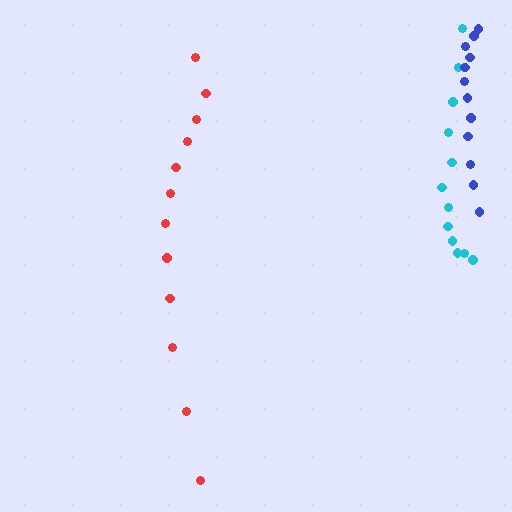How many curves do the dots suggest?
There are 3 distinct paths.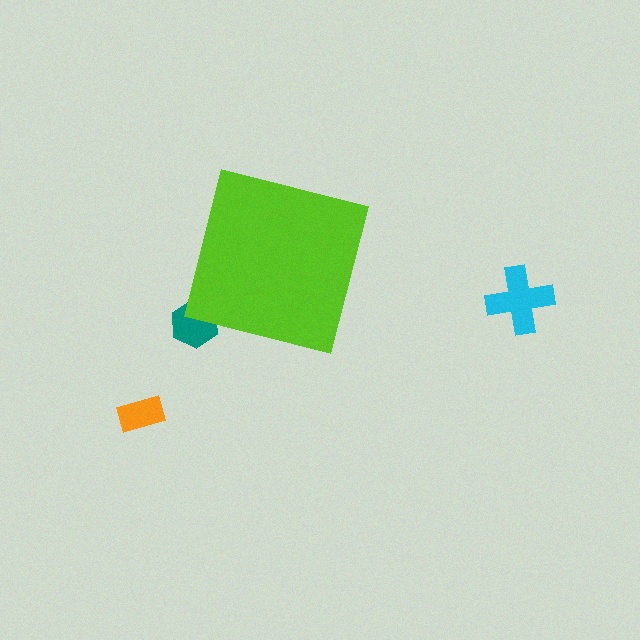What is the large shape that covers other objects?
A lime square.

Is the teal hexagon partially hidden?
Yes, the teal hexagon is partially hidden behind the lime square.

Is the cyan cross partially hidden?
No, the cyan cross is fully visible.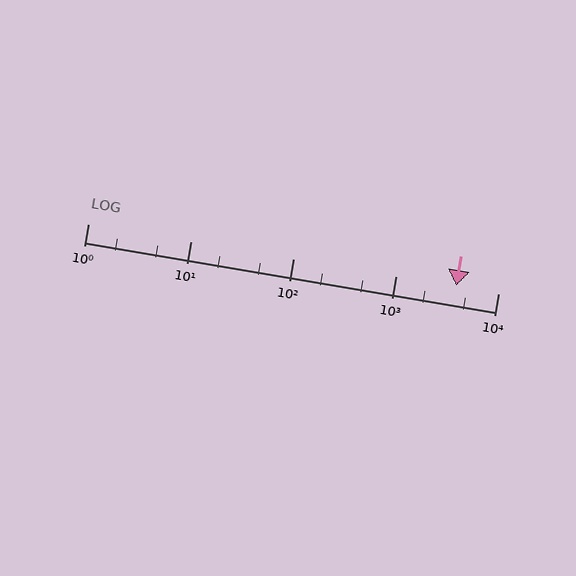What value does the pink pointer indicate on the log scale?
The pointer indicates approximately 3900.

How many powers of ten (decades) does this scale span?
The scale spans 4 decades, from 1 to 10000.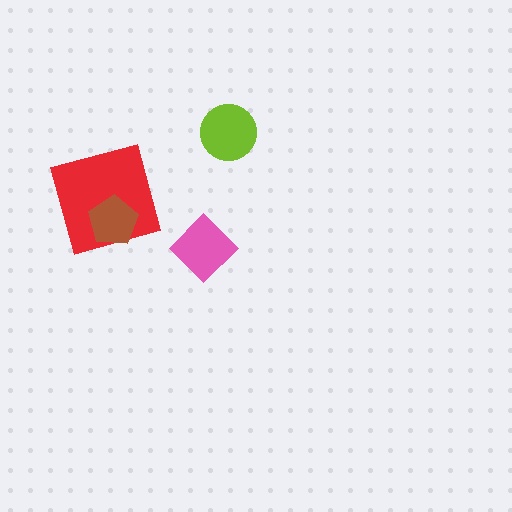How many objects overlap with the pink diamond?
0 objects overlap with the pink diamond.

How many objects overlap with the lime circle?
0 objects overlap with the lime circle.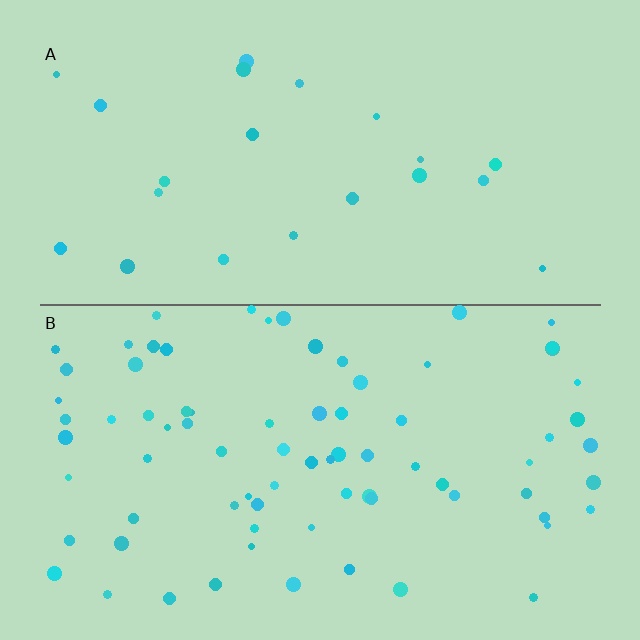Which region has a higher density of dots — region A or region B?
B (the bottom).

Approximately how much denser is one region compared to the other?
Approximately 3.4× — region B over region A.